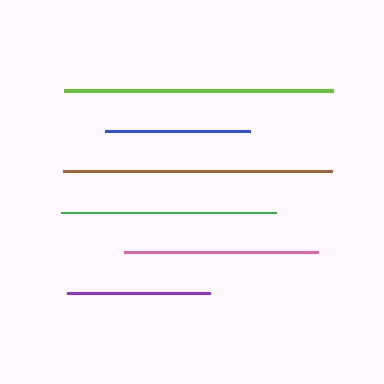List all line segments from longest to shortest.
From longest to shortest: lime, brown, green, pink, blue, purple.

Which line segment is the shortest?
The purple line is the shortest at approximately 143 pixels.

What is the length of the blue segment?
The blue segment is approximately 145 pixels long.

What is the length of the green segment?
The green segment is approximately 215 pixels long.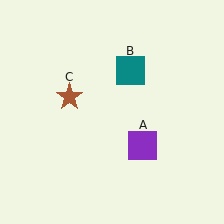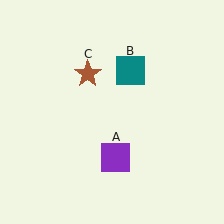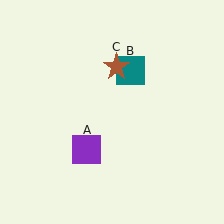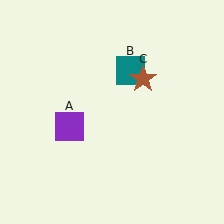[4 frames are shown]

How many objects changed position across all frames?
2 objects changed position: purple square (object A), brown star (object C).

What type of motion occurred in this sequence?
The purple square (object A), brown star (object C) rotated clockwise around the center of the scene.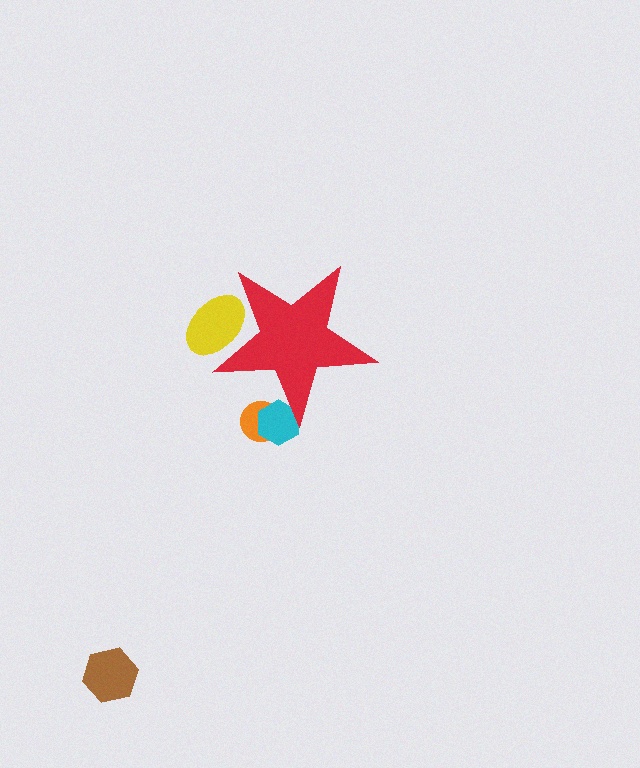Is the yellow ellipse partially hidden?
Yes, the yellow ellipse is partially hidden behind the red star.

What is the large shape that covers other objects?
A red star.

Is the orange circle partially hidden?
Yes, the orange circle is partially hidden behind the red star.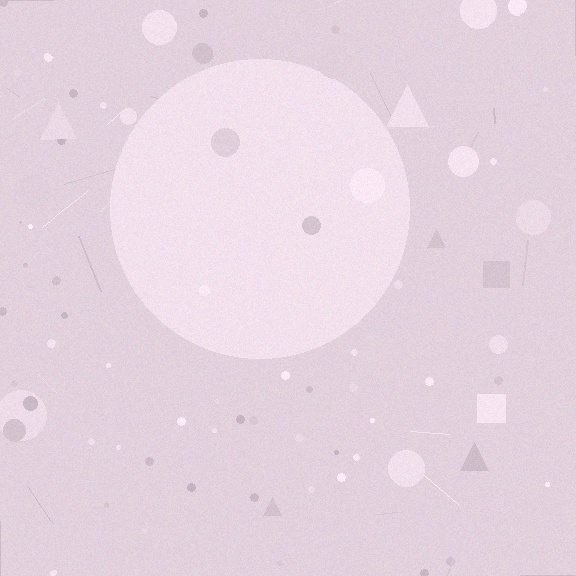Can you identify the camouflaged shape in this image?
The camouflaged shape is a circle.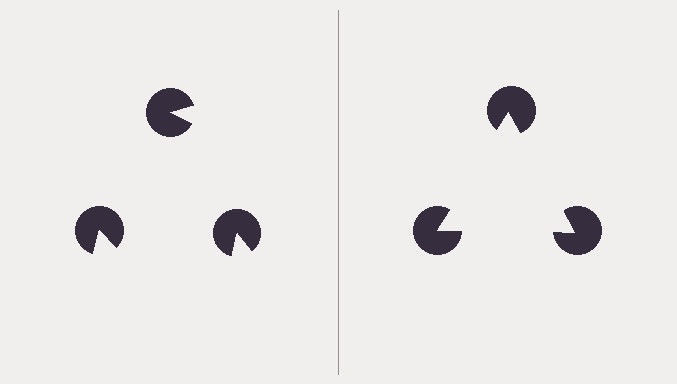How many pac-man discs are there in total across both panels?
6 — 3 on each side.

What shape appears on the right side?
An illusory triangle.